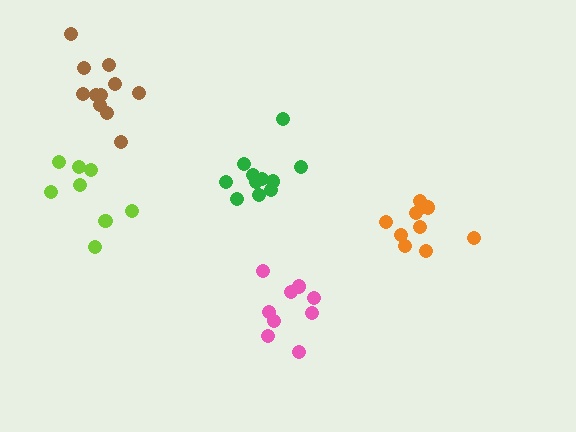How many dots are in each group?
Group 1: 11 dots, Group 2: 11 dots, Group 3: 9 dots, Group 4: 8 dots, Group 5: 10 dots (49 total).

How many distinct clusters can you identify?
There are 5 distinct clusters.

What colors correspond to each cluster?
The clusters are colored: green, brown, pink, lime, orange.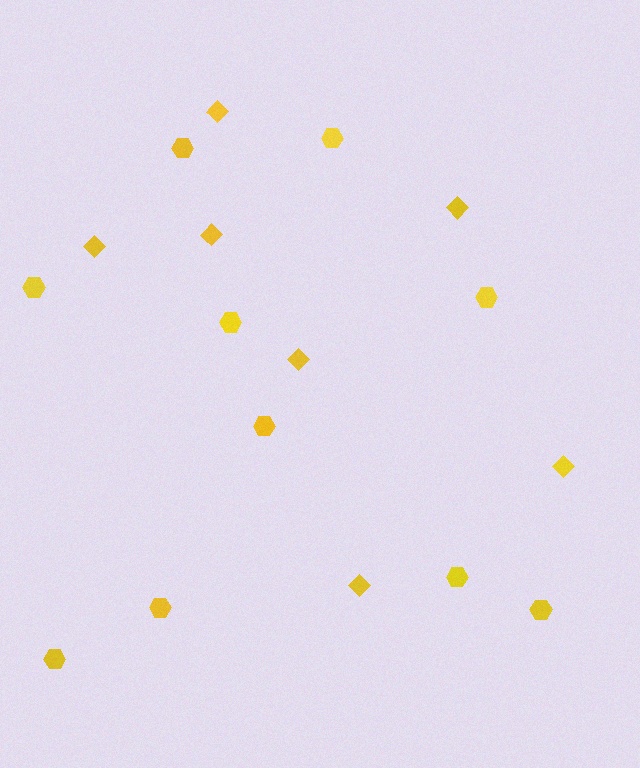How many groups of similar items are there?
There are 2 groups: one group of hexagons (10) and one group of diamonds (7).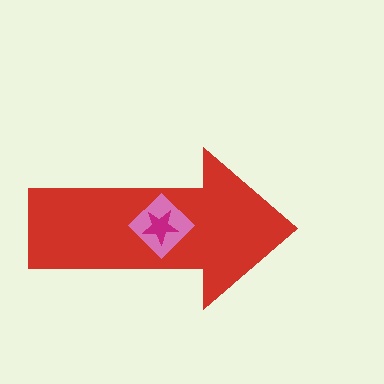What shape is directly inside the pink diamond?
The magenta star.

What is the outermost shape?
The red arrow.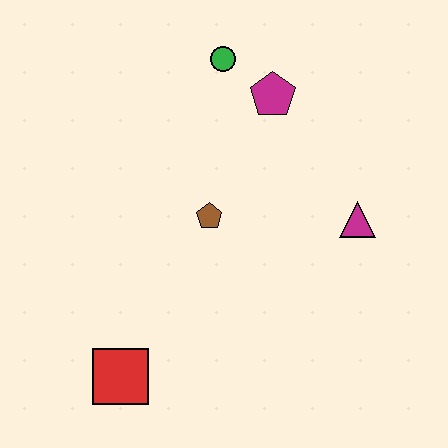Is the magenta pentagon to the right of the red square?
Yes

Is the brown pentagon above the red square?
Yes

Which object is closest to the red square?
The brown pentagon is closest to the red square.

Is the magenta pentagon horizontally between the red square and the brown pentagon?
No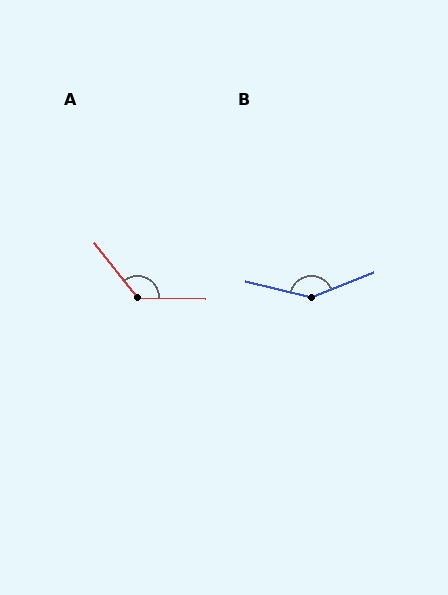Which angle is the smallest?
A, at approximately 130 degrees.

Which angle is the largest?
B, at approximately 145 degrees.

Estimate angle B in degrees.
Approximately 145 degrees.